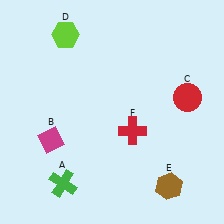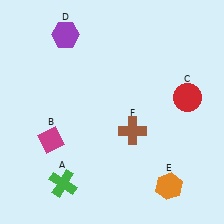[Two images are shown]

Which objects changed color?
D changed from lime to purple. E changed from brown to orange. F changed from red to brown.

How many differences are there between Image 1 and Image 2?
There are 3 differences between the two images.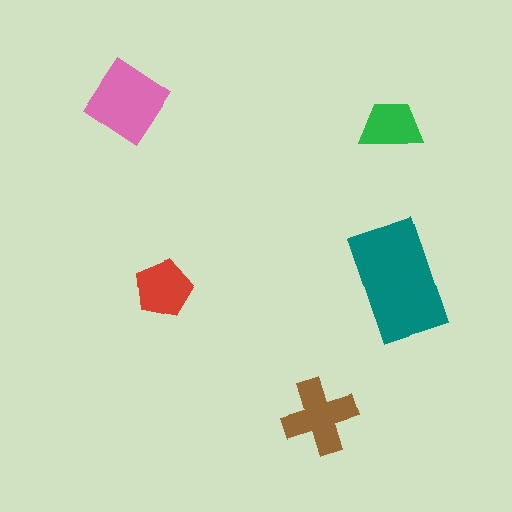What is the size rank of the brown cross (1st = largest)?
3rd.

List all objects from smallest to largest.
The green trapezoid, the red pentagon, the brown cross, the pink diamond, the teal rectangle.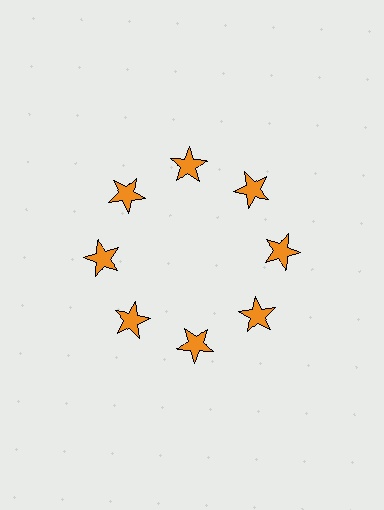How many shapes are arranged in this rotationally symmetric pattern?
There are 8 shapes, arranged in 8 groups of 1.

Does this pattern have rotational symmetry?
Yes, this pattern has 8-fold rotational symmetry. It looks the same after rotating 45 degrees around the center.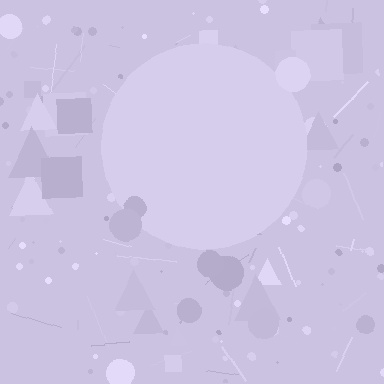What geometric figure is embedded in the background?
A circle is embedded in the background.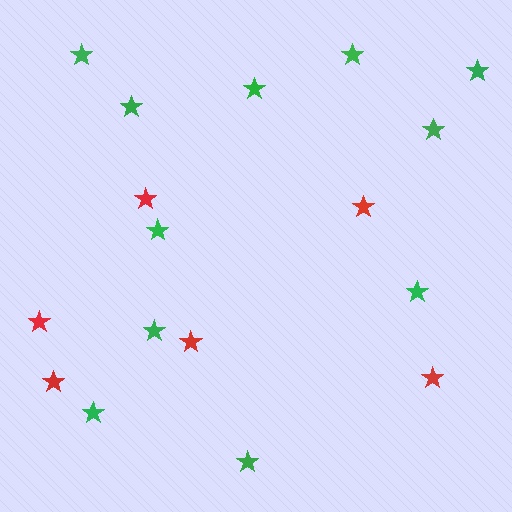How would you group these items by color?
There are 2 groups: one group of green stars (11) and one group of red stars (6).